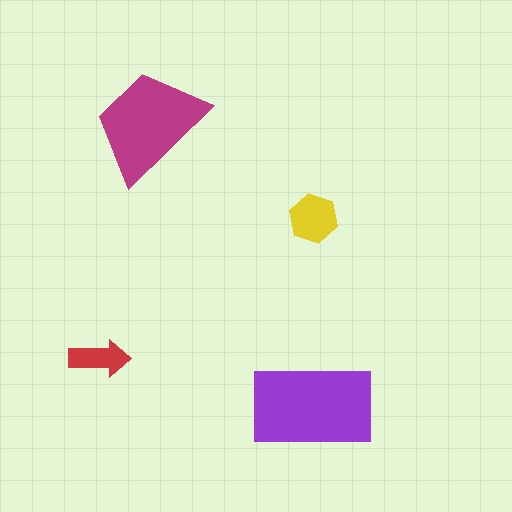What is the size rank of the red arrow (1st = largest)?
4th.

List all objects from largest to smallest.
The purple rectangle, the magenta trapezoid, the yellow hexagon, the red arrow.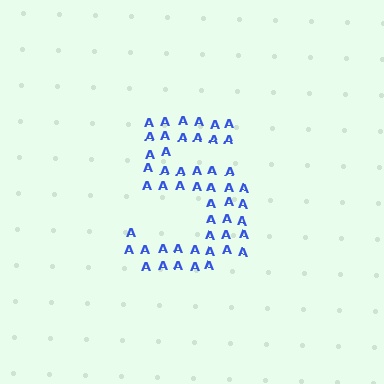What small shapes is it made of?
It is made of small letter A's.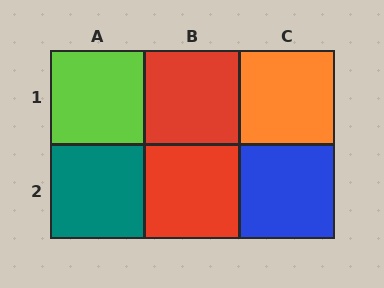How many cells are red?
2 cells are red.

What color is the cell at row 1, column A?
Lime.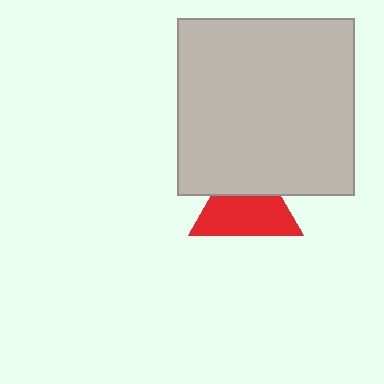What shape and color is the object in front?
The object in front is a light gray square.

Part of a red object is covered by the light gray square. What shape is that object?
It is a triangle.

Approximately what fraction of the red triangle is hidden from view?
Roughly 36% of the red triangle is hidden behind the light gray square.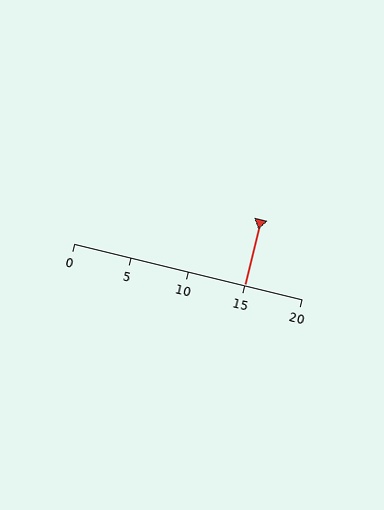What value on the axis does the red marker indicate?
The marker indicates approximately 15.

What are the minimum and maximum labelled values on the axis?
The axis runs from 0 to 20.